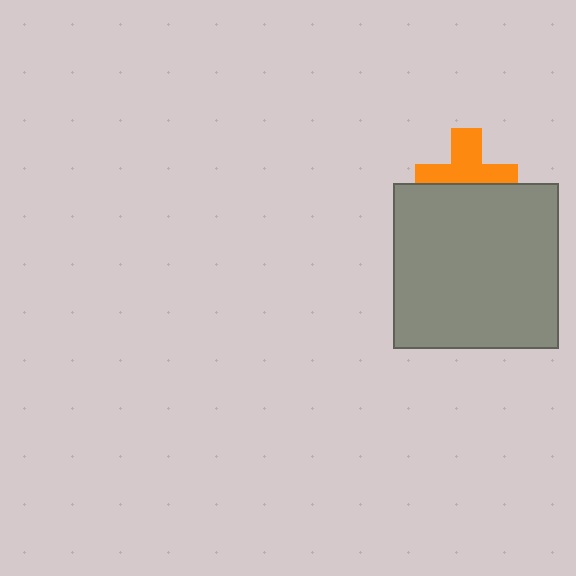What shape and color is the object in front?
The object in front is a gray square.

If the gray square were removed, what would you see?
You would see the complete orange cross.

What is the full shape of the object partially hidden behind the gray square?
The partially hidden object is an orange cross.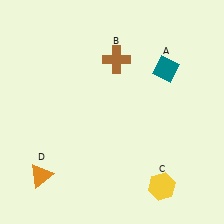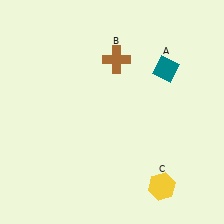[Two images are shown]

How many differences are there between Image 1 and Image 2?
There is 1 difference between the two images.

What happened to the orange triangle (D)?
The orange triangle (D) was removed in Image 2. It was in the bottom-left area of Image 1.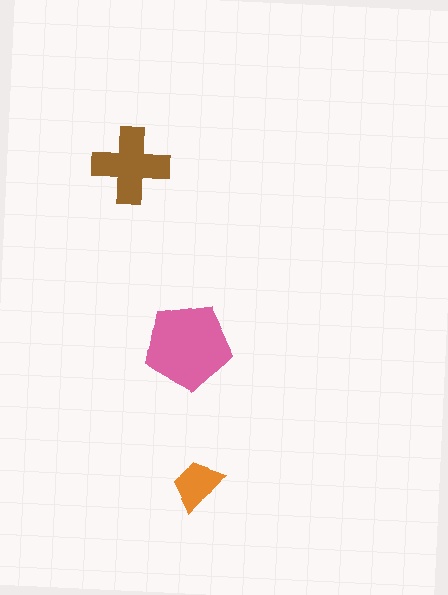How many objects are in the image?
There are 3 objects in the image.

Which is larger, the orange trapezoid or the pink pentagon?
The pink pentagon.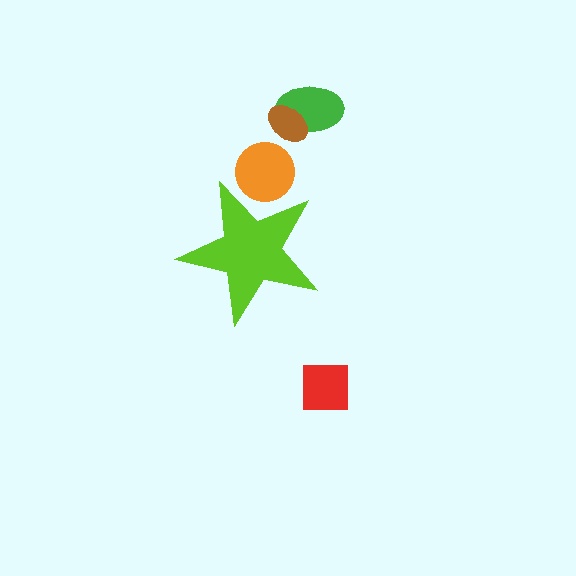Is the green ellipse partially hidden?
No, the green ellipse is fully visible.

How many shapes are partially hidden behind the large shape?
1 shape is partially hidden.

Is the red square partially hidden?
No, the red square is fully visible.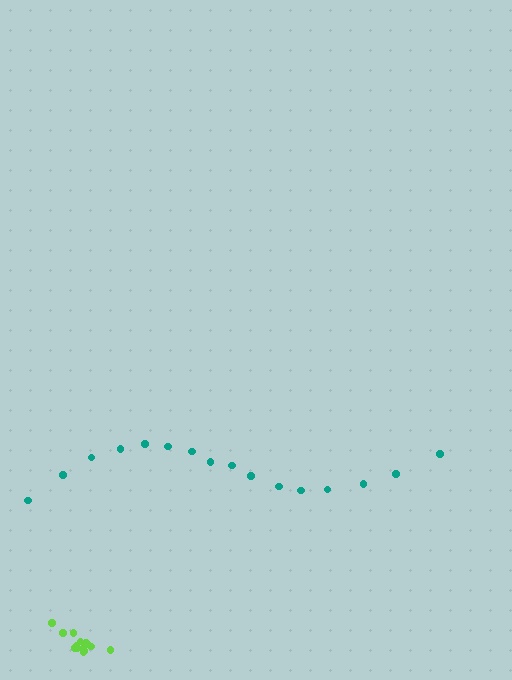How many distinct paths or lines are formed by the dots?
There are 2 distinct paths.